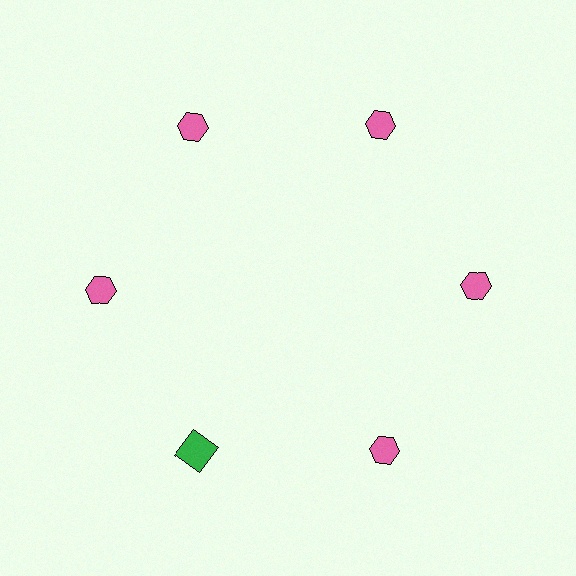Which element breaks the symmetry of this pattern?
The green square at roughly the 7 o'clock position breaks the symmetry. All other shapes are pink hexagons.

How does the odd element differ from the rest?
It differs in both color (green instead of pink) and shape (square instead of hexagon).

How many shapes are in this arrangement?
There are 6 shapes arranged in a ring pattern.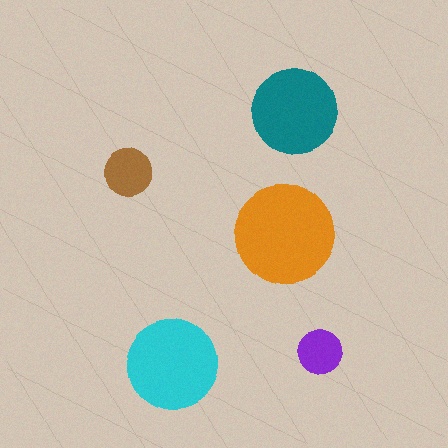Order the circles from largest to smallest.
the orange one, the cyan one, the teal one, the brown one, the purple one.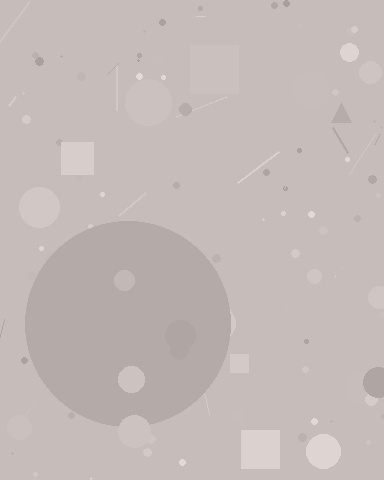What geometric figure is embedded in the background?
A circle is embedded in the background.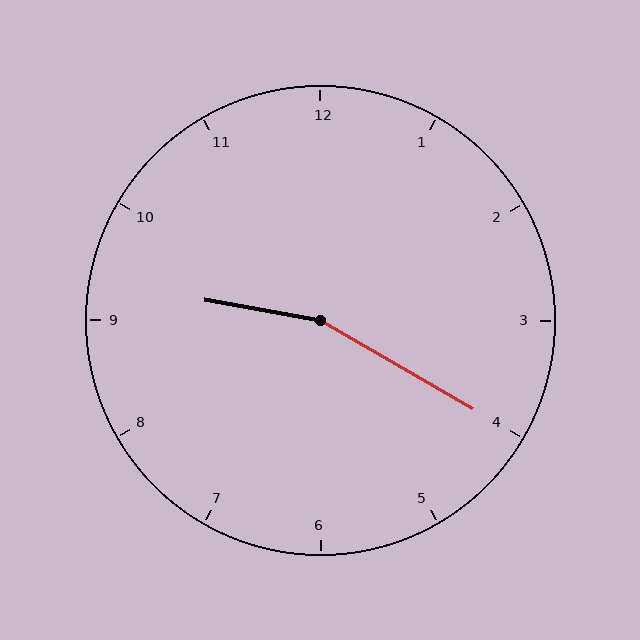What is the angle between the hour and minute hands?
Approximately 160 degrees.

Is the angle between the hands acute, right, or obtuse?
It is obtuse.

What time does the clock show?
9:20.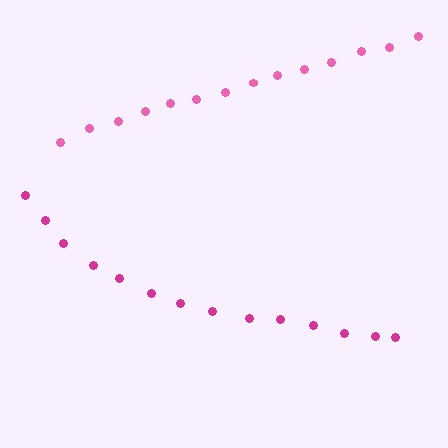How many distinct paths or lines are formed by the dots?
There are 2 distinct paths.